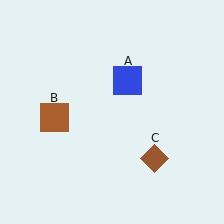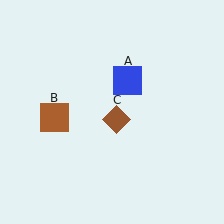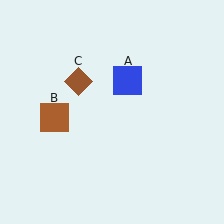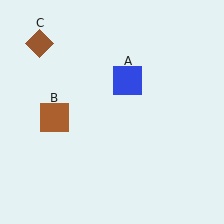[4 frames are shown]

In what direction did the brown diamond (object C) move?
The brown diamond (object C) moved up and to the left.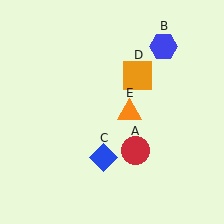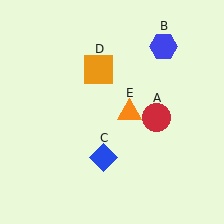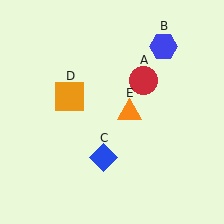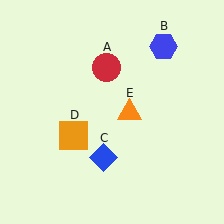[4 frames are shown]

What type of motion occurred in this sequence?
The red circle (object A), orange square (object D) rotated counterclockwise around the center of the scene.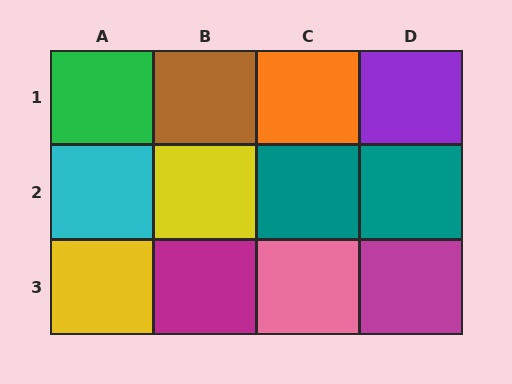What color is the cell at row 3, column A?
Yellow.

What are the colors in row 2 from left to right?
Cyan, yellow, teal, teal.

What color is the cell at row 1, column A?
Green.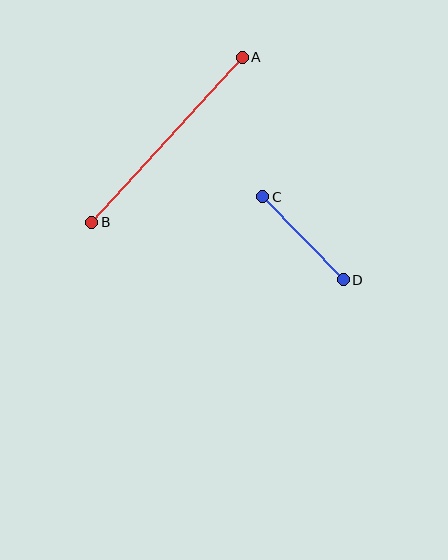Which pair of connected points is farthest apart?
Points A and B are farthest apart.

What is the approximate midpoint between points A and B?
The midpoint is at approximately (167, 140) pixels.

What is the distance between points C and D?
The distance is approximately 116 pixels.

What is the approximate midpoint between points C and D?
The midpoint is at approximately (303, 238) pixels.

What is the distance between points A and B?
The distance is approximately 223 pixels.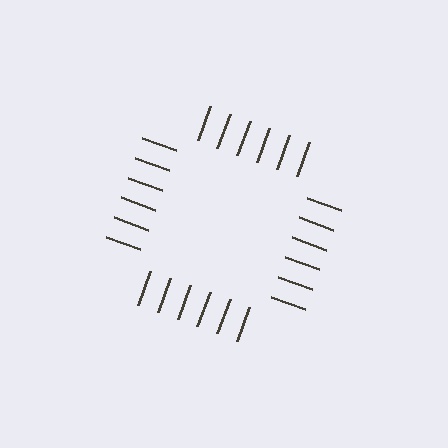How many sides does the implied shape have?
4 sides — the line-ends trace a square.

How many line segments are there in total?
24 — 6 along each of the 4 edges.